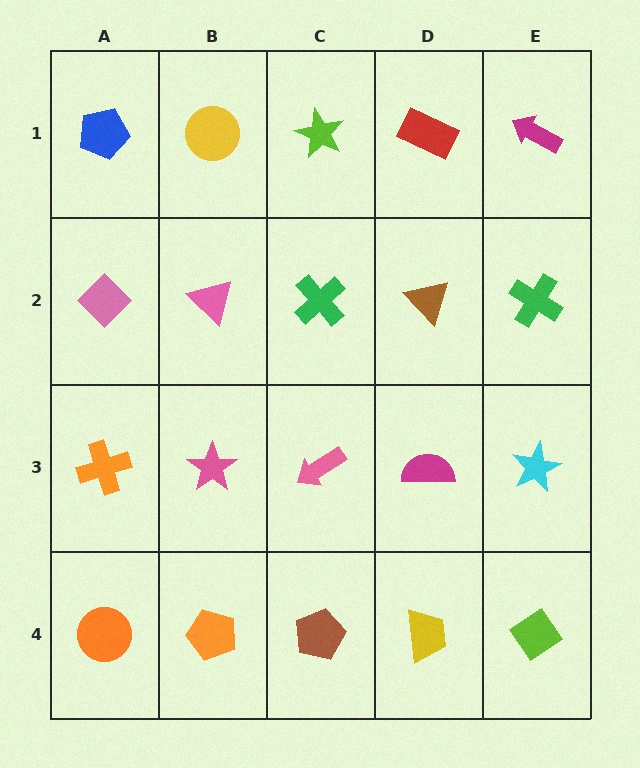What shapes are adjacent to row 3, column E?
A green cross (row 2, column E), a lime diamond (row 4, column E), a magenta semicircle (row 3, column D).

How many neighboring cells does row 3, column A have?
3.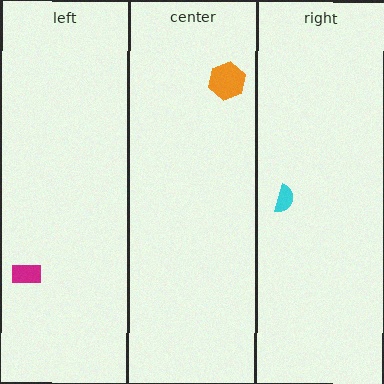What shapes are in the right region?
The cyan semicircle.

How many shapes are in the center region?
1.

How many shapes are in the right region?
1.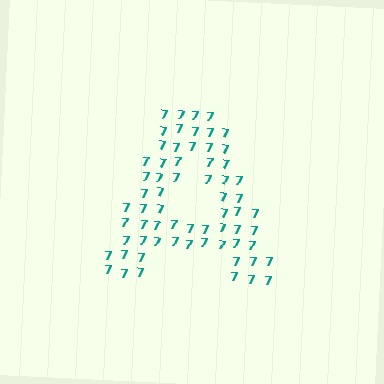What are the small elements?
The small elements are digit 7's.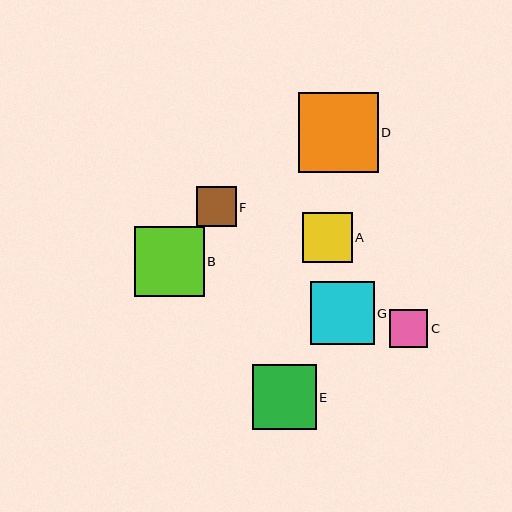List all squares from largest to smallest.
From largest to smallest: D, B, E, G, A, F, C.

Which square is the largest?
Square D is the largest with a size of approximately 79 pixels.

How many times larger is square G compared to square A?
Square G is approximately 1.3 times the size of square A.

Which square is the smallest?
Square C is the smallest with a size of approximately 38 pixels.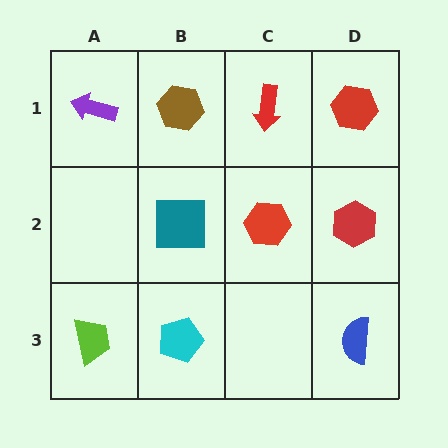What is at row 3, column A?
A lime trapezoid.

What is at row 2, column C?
A red hexagon.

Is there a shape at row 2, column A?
No, that cell is empty.